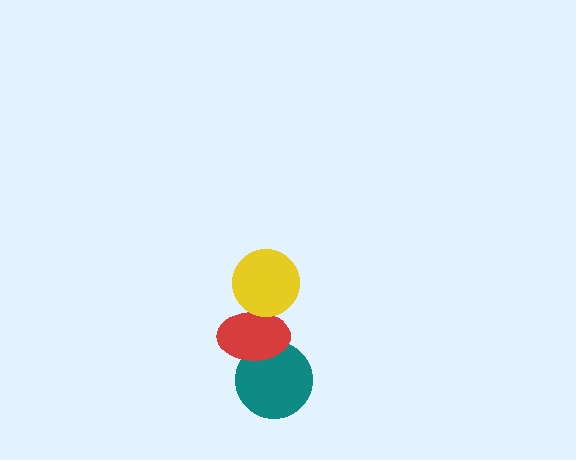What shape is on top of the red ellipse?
The yellow circle is on top of the red ellipse.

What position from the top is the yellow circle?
The yellow circle is 1st from the top.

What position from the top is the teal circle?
The teal circle is 3rd from the top.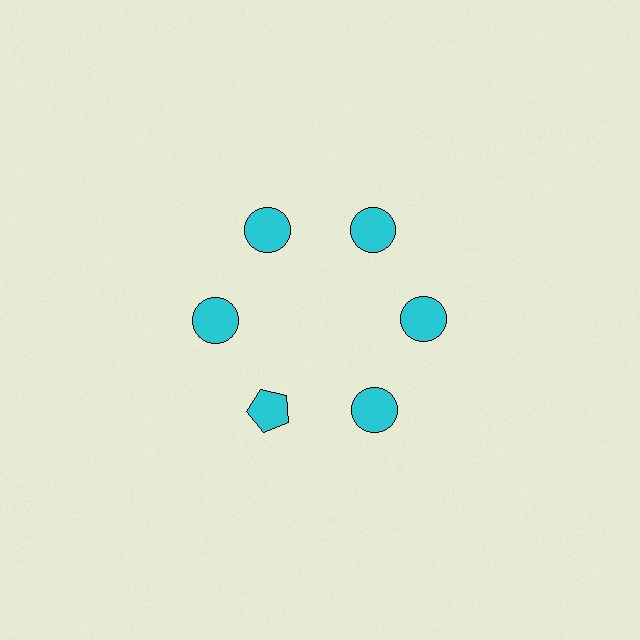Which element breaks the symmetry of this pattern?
The cyan pentagon at roughly the 7 o'clock position breaks the symmetry. All other shapes are cyan circles.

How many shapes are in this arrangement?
There are 6 shapes arranged in a ring pattern.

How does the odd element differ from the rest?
It has a different shape: pentagon instead of circle.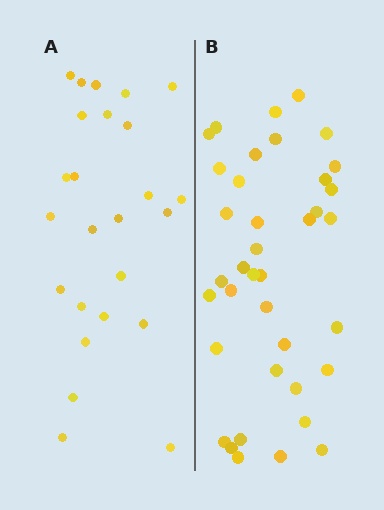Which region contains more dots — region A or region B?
Region B (the right region) has more dots.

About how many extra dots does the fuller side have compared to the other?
Region B has approximately 15 more dots than region A.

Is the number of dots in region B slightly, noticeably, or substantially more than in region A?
Region B has substantially more. The ratio is roughly 1.5 to 1.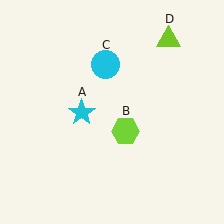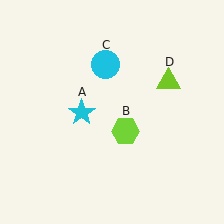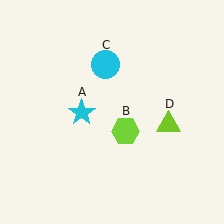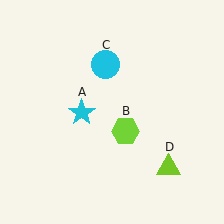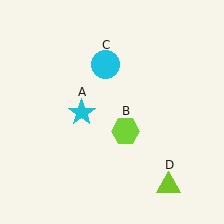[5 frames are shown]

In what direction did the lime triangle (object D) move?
The lime triangle (object D) moved down.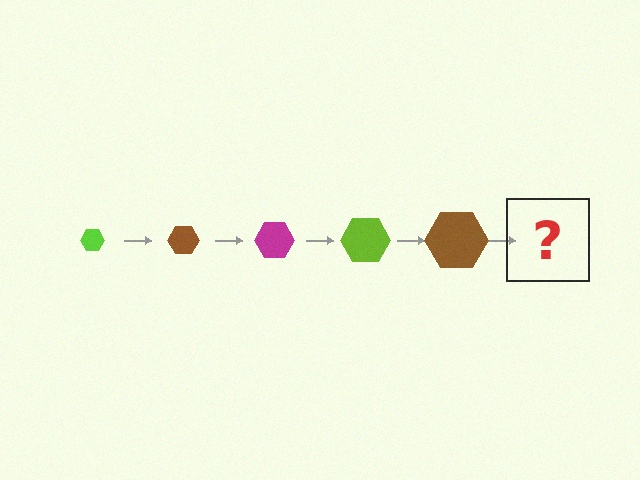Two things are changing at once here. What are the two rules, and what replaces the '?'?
The two rules are that the hexagon grows larger each step and the color cycles through lime, brown, and magenta. The '?' should be a magenta hexagon, larger than the previous one.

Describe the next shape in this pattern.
It should be a magenta hexagon, larger than the previous one.